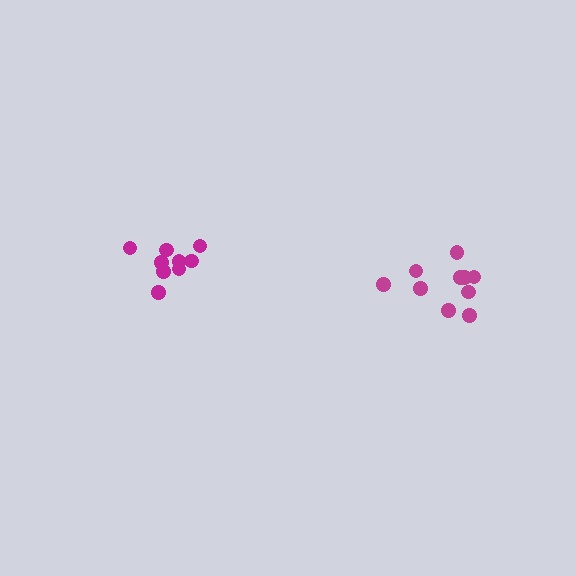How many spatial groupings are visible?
There are 2 spatial groupings.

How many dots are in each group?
Group 1: 10 dots, Group 2: 9 dots (19 total).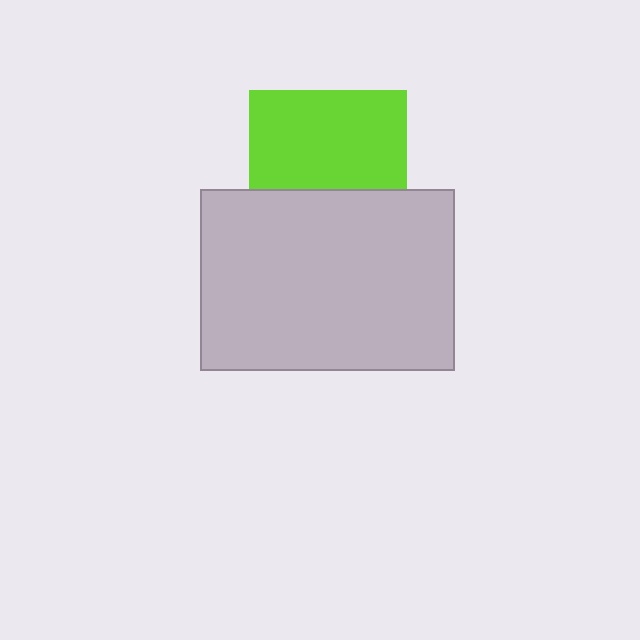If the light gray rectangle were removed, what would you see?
You would see the complete lime square.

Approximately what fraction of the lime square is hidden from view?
Roughly 37% of the lime square is hidden behind the light gray rectangle.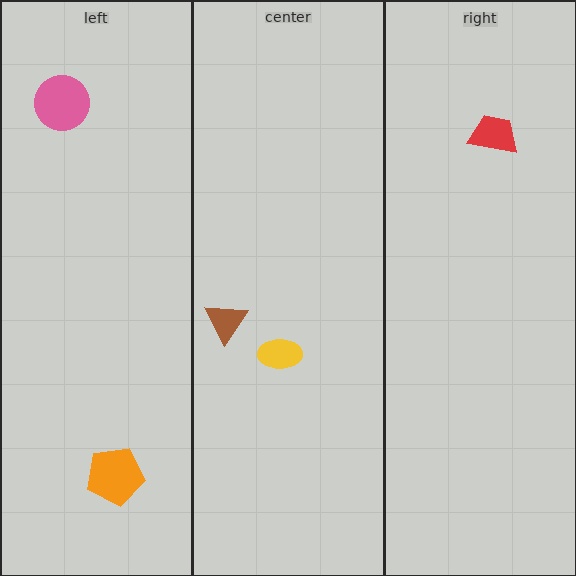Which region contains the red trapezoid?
The right region.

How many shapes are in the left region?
2.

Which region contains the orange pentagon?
The left region.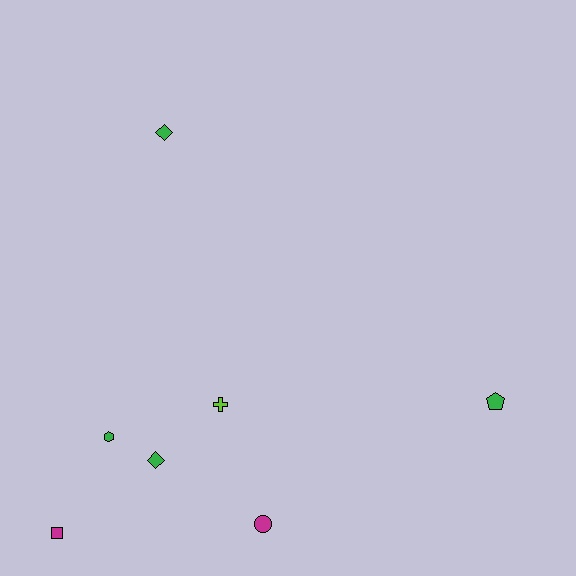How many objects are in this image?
There are 7 objects.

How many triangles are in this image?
There are no triangles.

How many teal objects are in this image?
There are no teal objects.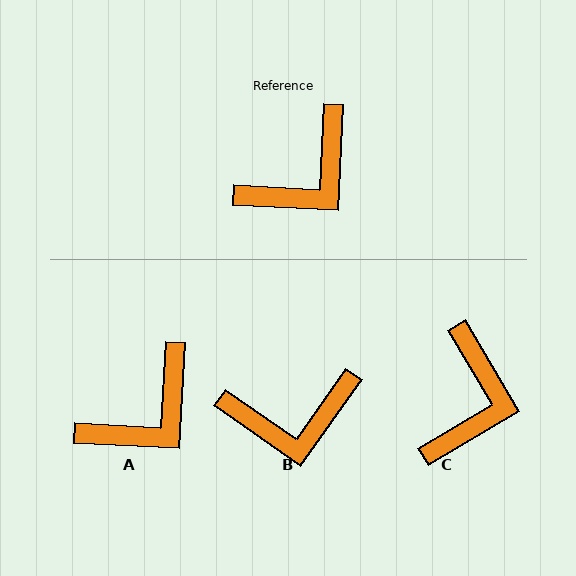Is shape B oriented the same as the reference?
No, it is off by about 32 degrees.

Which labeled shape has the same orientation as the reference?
A.